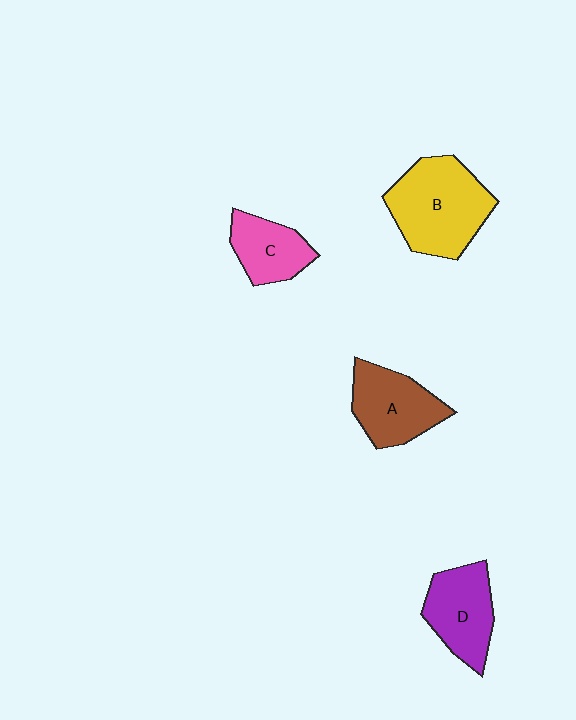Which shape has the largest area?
Shape B (yellow).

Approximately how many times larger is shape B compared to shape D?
Approximately 1.4 times.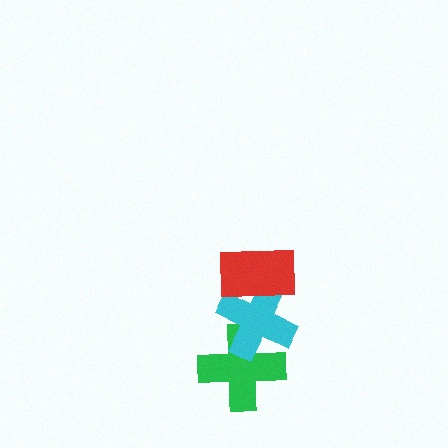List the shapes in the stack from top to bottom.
From top to bottom: the red rectangle, the cyan cross, the green cross.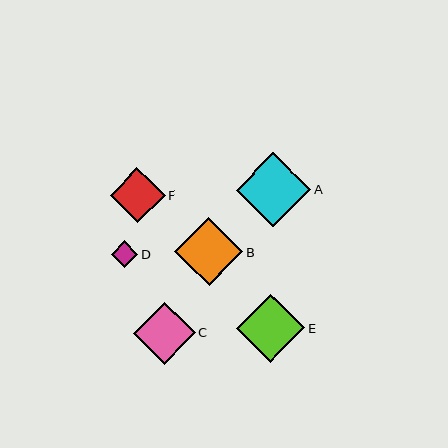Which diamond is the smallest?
Diamond D is the smallest with a size of approximately 27 pixels.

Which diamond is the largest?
Diamond A is the largest with a size of approximately 75 pixels.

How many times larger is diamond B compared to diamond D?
Diamond B is approximately 2.5 times the size of diamond D.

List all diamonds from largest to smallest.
From largest to smallest: A, E, B, C, F, D.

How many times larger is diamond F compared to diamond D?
Diamond F is approximately 2.1 times the size of diamond D.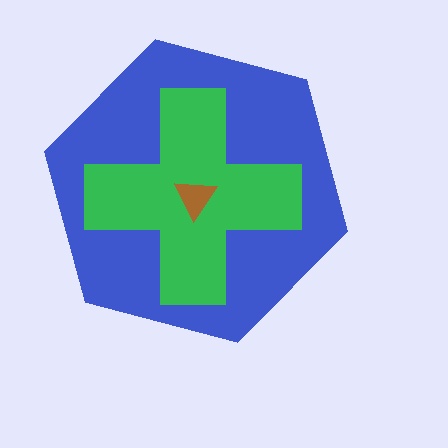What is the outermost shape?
The blue hexagon.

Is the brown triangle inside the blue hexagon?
Yes.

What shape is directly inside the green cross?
The brown triangle.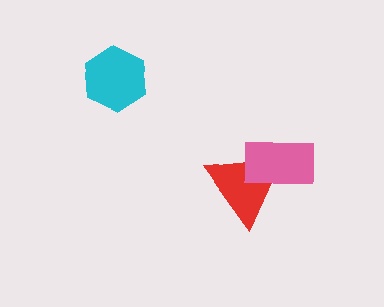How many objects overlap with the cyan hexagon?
0 objects overlap with the cyan hexagon.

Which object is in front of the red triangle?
The pink rectangle is in front of the red triangle.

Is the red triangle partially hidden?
Yes, it is partially covered by another shape.